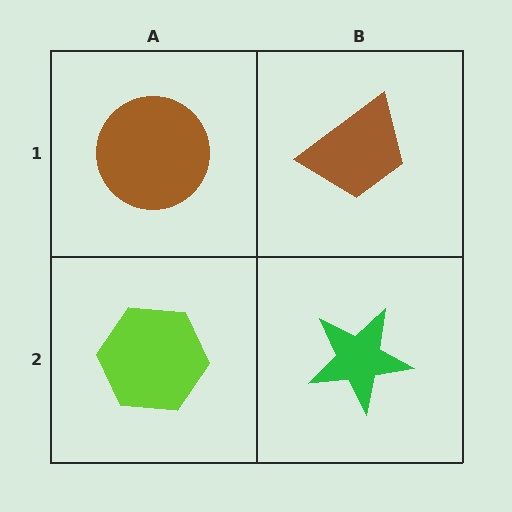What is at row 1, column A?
A brown circle.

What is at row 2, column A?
A lime hexagon.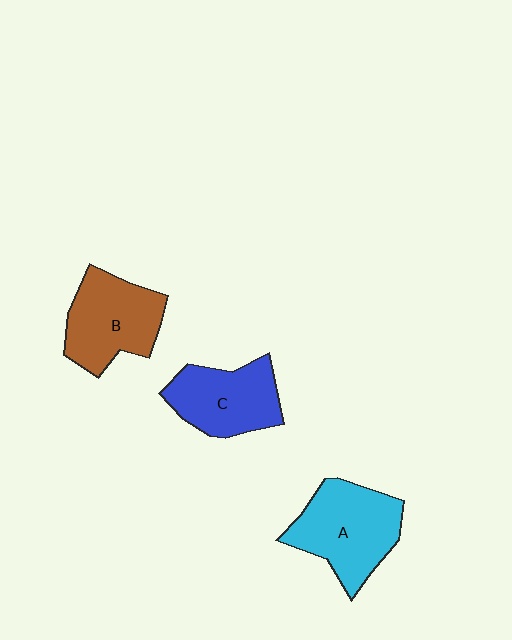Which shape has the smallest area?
Shape C (blue).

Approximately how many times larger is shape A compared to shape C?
Approximately 1.2 times.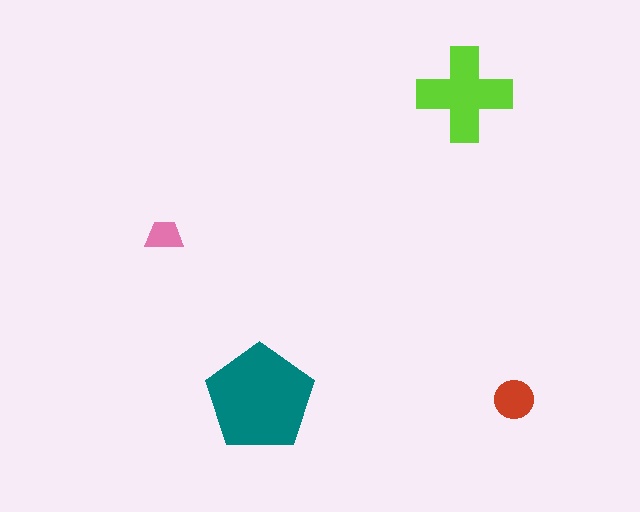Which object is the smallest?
The pink trapezoid.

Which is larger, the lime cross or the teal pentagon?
The teal pentagon.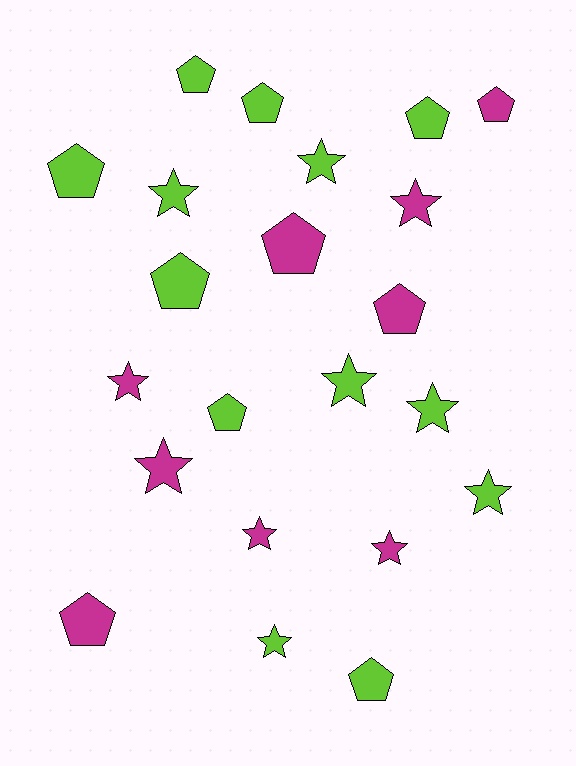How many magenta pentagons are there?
There are 4 magenta pentagons.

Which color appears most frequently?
Lime, with 13 objects.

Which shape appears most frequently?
Pentagon, with 11 objects.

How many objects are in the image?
There are 22 objects.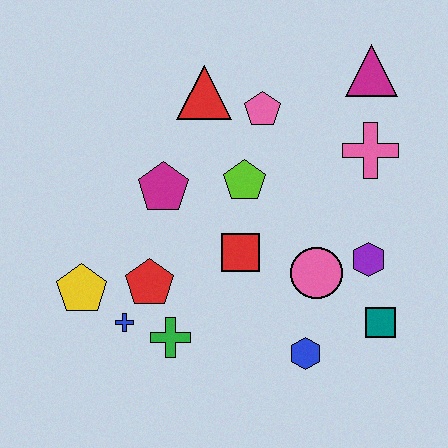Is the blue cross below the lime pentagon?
Yes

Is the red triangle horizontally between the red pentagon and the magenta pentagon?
No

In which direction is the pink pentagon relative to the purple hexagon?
The pink pentagon is above the purple hexagon.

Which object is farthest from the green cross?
The magenta triangle is farthest from the green cross.